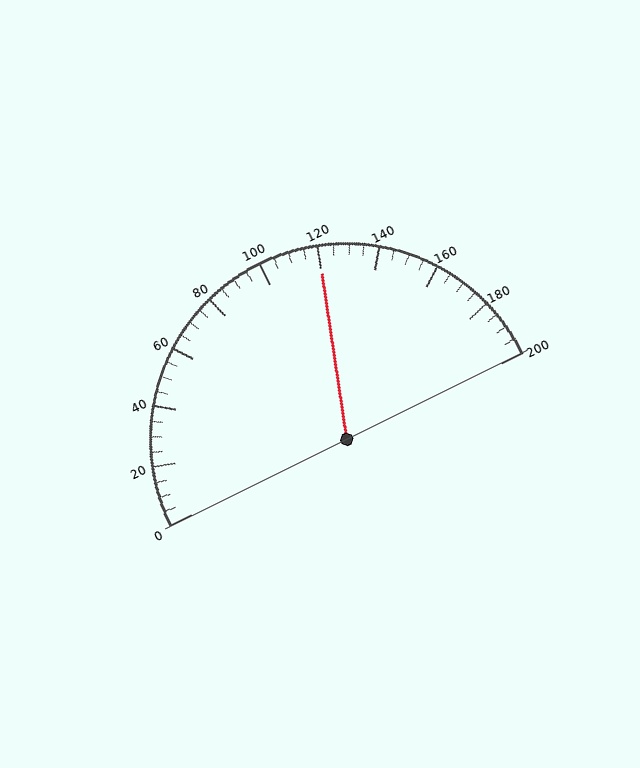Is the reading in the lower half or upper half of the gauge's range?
The reading is in the upper half of the range (0 to 200).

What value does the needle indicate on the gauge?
The needle indicates approximately 120.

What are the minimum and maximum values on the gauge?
The gauge ranges from 0 to 200.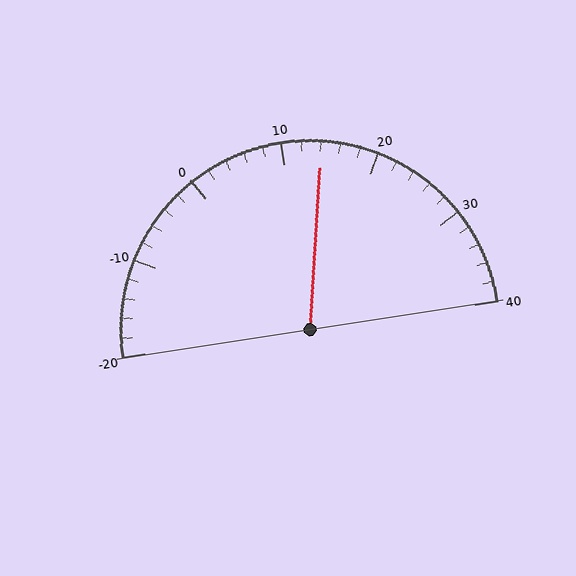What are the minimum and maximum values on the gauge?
The gauge ranges from -20 to 40.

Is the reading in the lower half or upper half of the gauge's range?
The reading is in the upper half of the range (-20 to 40).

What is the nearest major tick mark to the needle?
The nearest major tick mark is 10.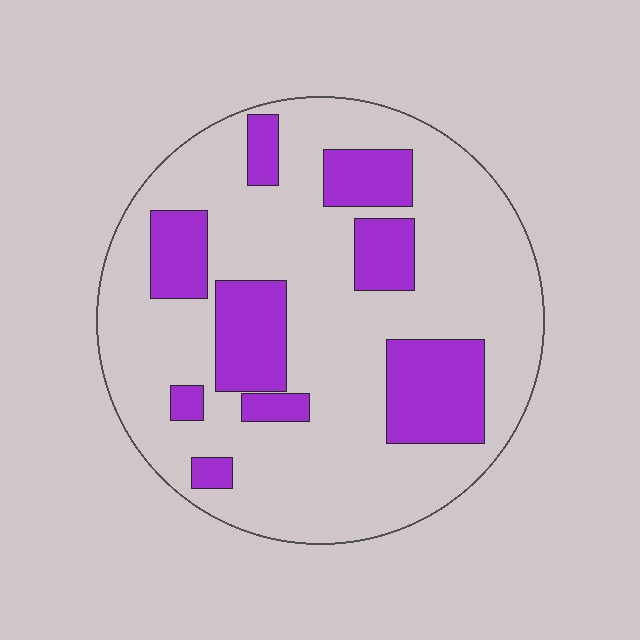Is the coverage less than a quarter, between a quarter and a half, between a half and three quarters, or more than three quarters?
Between a quarter and a half.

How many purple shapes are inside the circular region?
9.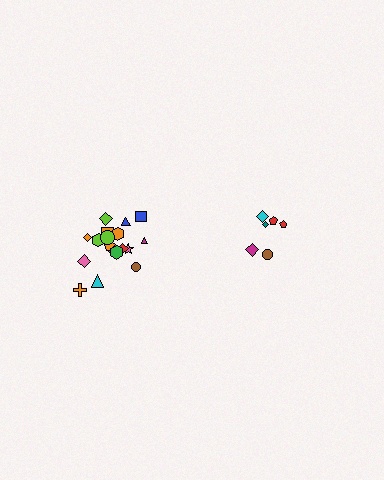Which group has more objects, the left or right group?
The left group.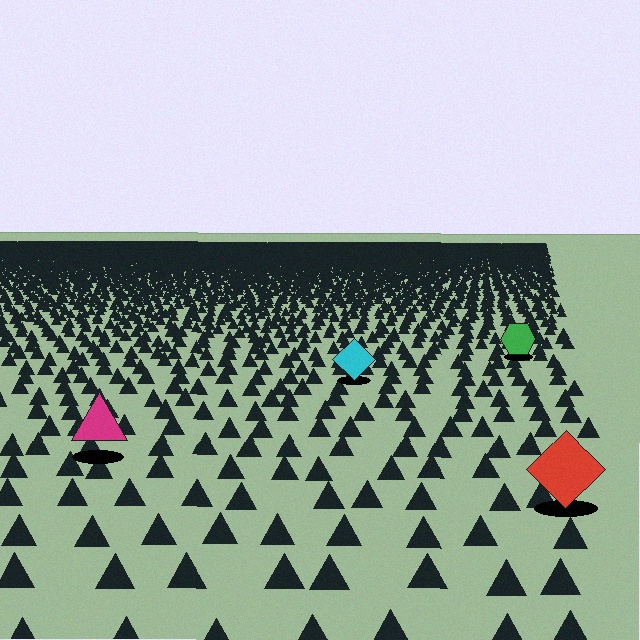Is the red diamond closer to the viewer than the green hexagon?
Yes. The red diamond is closer — you can tell from the texture gradient: the ground texture is coarser near it.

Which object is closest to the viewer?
The red diamond is closest. The texture marks near it are larger and more spread out.